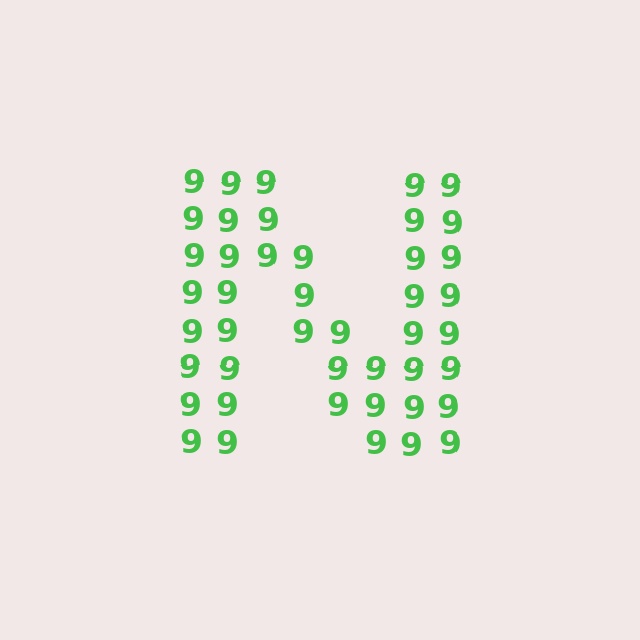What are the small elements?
The small elements are digit 9's.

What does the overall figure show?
The overall figure shows the letter N.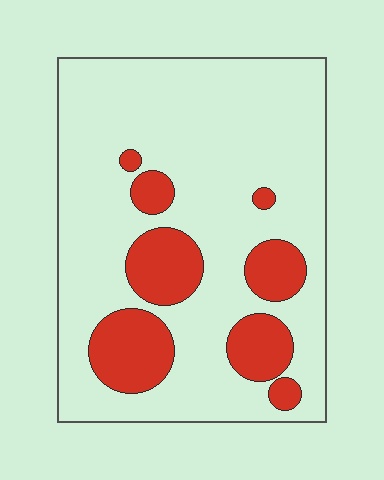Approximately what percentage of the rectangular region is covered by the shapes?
Approximately 20%.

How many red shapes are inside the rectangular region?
8.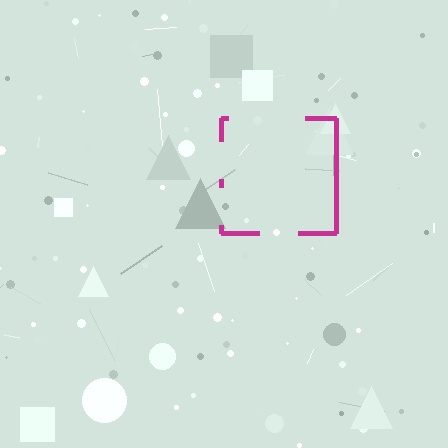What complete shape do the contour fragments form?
The contour fragments form a square.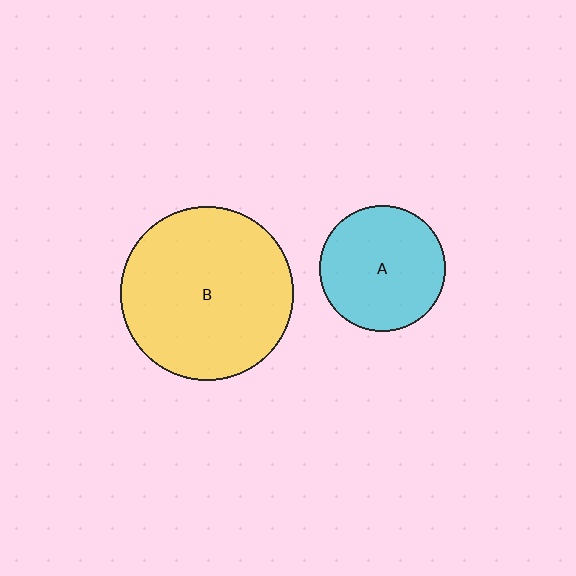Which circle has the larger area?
Circle B (yellow).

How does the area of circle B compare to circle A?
Approximately 1.9 times.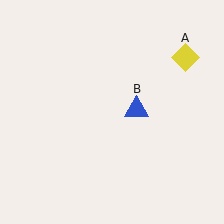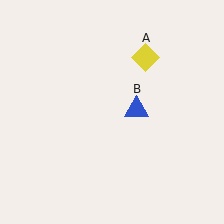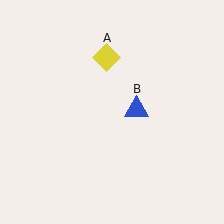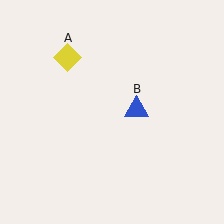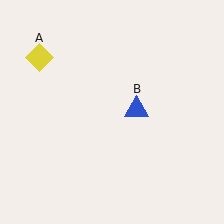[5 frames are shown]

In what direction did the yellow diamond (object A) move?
The yellow diamond (object A) moved left.